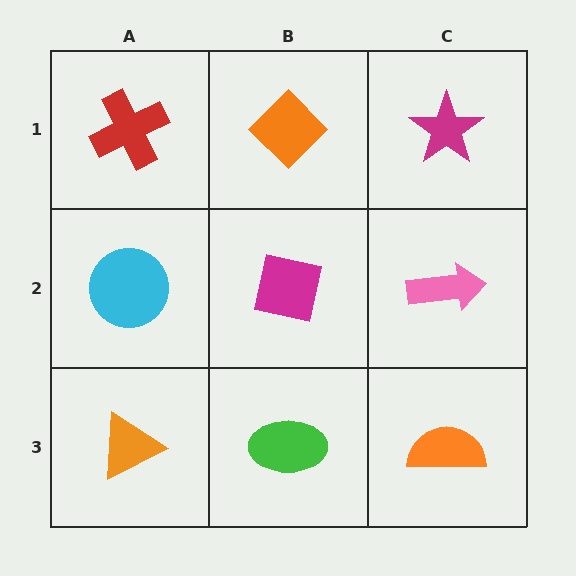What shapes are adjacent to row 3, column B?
A magenta square (row 2, column B), an orange triangle (row 3, column A), an orange semicircle (row 3, column C).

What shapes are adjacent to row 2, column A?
A red cross (row 1, column A), an orange triangle (row 3, column A), a magenta square (row 2, column B).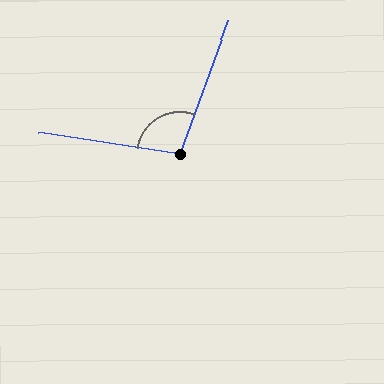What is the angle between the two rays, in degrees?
Approximately 101 degrees.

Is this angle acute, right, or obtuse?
It is obtuse.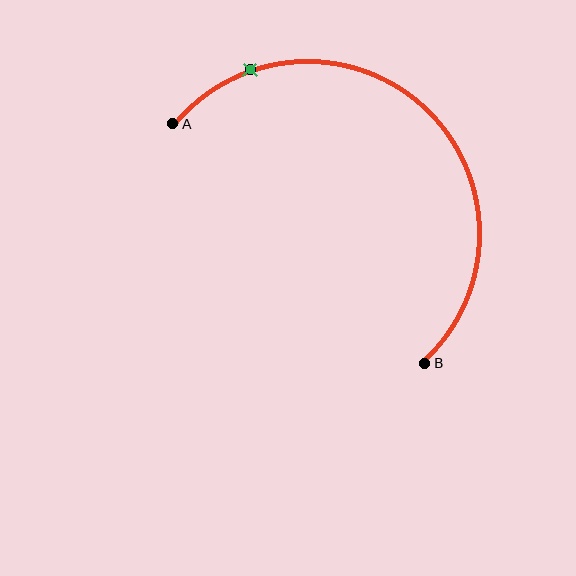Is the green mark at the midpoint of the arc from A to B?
No. The green mark lies on the arc but is closer to endpoint A. The arc midpoint would be at the point on the curve equidistant along the arc from both A and B.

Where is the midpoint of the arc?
The arc midpoint is the point on the curve farthest from the straight line joining A and B. It sits above and to the right of that line.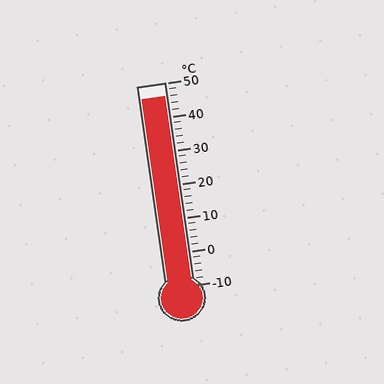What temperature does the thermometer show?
The thermometer shows approximately 46°C.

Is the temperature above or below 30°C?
The temperature is above 30°C.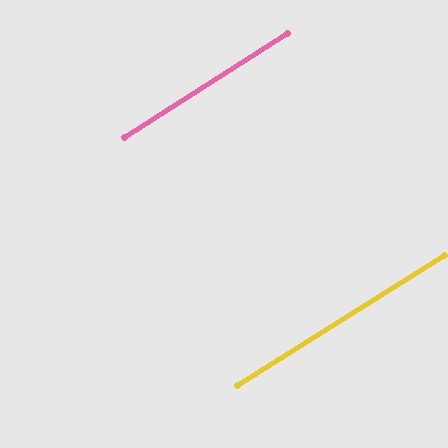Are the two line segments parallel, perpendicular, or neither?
Parallel — their directions differ by only 0.3°.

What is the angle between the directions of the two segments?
Approximately 0 degrees.